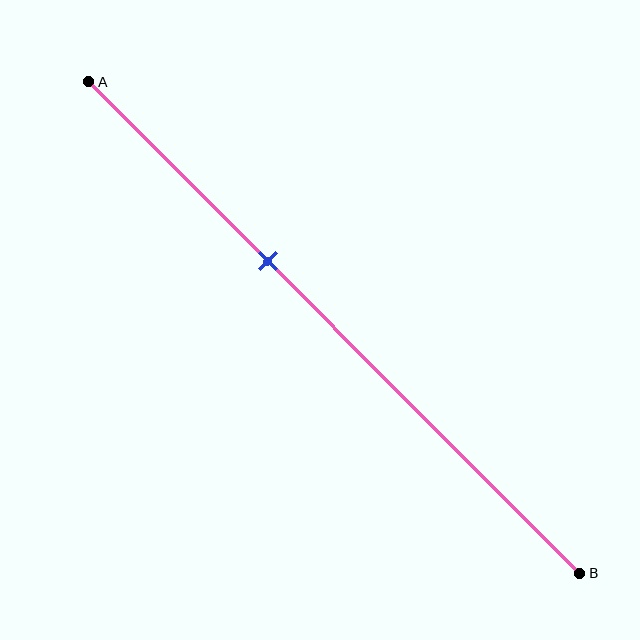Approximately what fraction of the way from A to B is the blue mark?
The blue mark is approximately 35% of the way from A to B.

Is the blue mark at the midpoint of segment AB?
No, the mark is at about 35% from A, not at the 50% midpoint.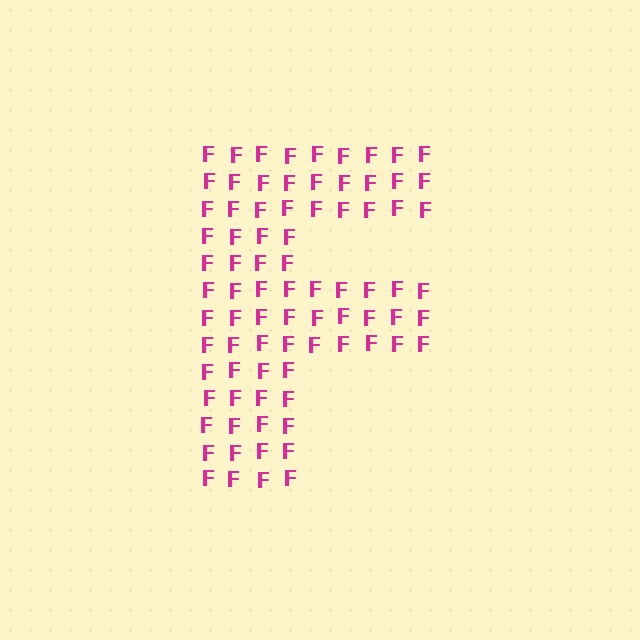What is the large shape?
The large shape is the letter F.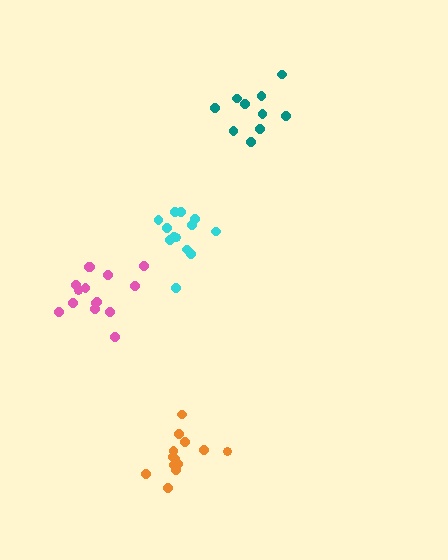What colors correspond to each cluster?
The clusters are colored: cyan, pink, teal, orange.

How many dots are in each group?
Group 1: 13 dots, Group 2: 15 dots, Group 3: 10 dots, Group 4: 14 dots (52 total).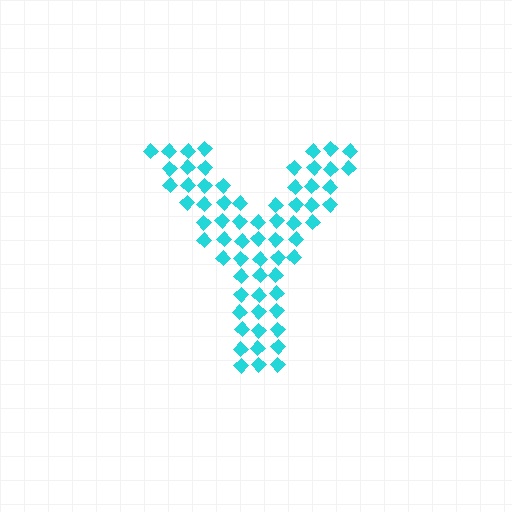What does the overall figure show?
The overall figure shows the letter Y.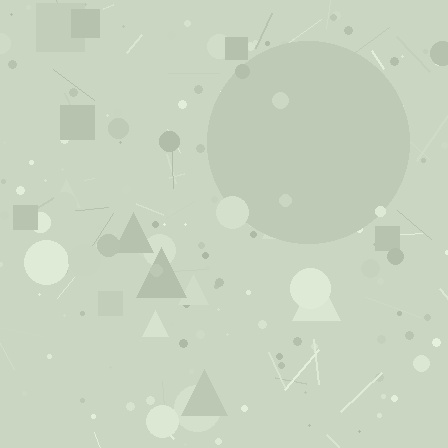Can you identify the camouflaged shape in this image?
The camouflaged shape is a circle.